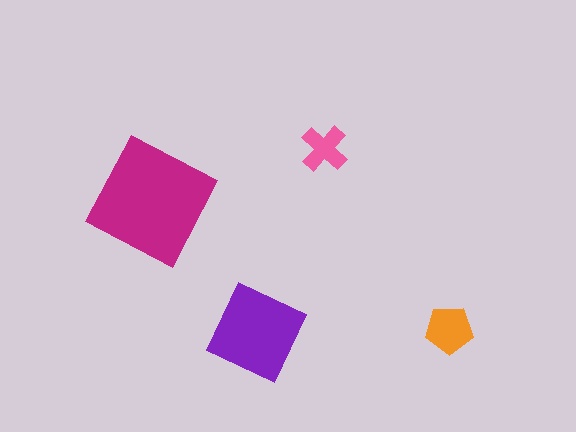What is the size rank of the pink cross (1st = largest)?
4th.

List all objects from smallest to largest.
The pink cross, the orange pentagon, the purple diamond, the magenta square.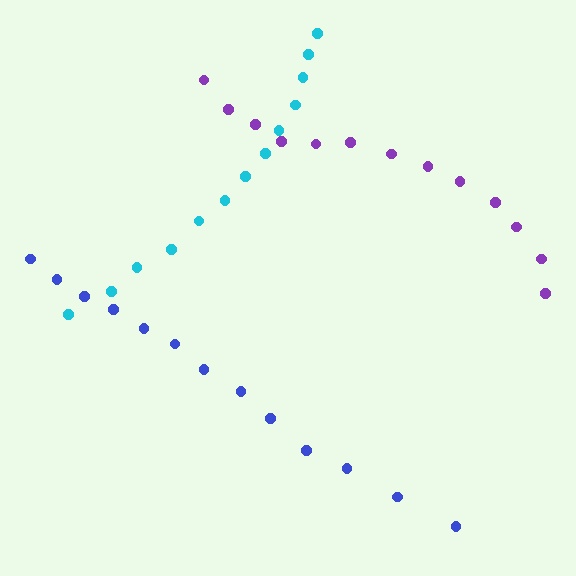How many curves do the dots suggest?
There are 3 distinct paths.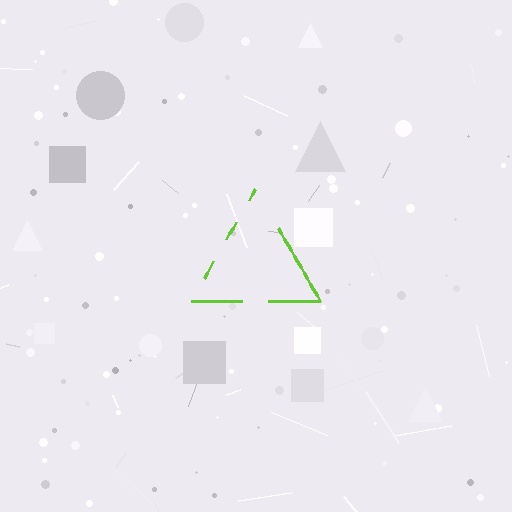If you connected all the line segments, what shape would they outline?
They would outline a triangle.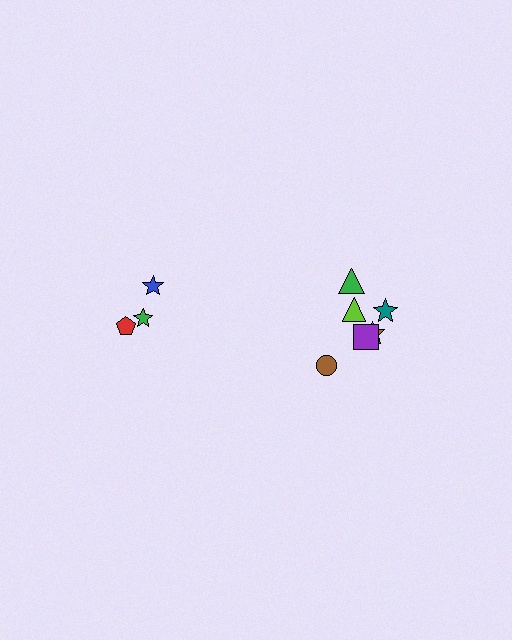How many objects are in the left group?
There are 3 objects.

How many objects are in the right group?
There are 6 objects.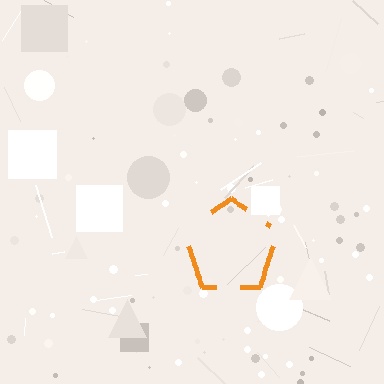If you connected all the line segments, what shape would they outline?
They would outline a pentagon.